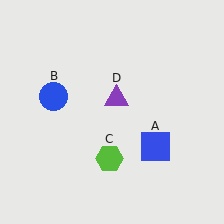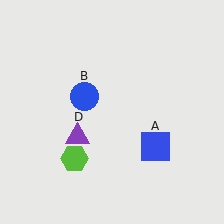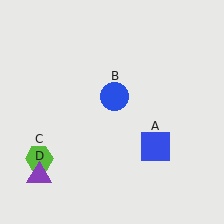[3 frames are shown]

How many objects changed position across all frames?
3 objects changed position: blue circle (object B), lime hexagon (object C), purple triangle (object D).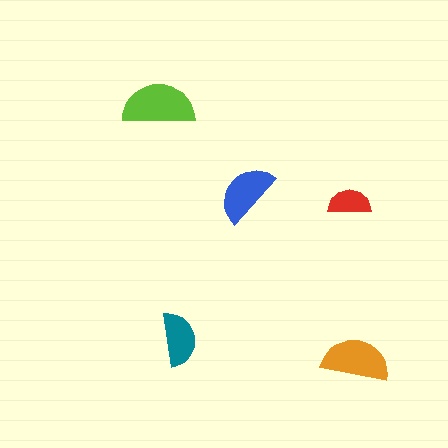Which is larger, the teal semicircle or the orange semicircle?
The orange one.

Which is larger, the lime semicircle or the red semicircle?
The lime one.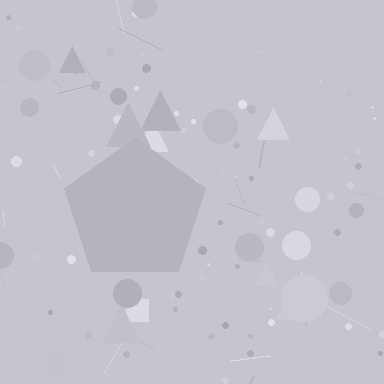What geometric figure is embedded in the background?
A pentagon is embedded in the background.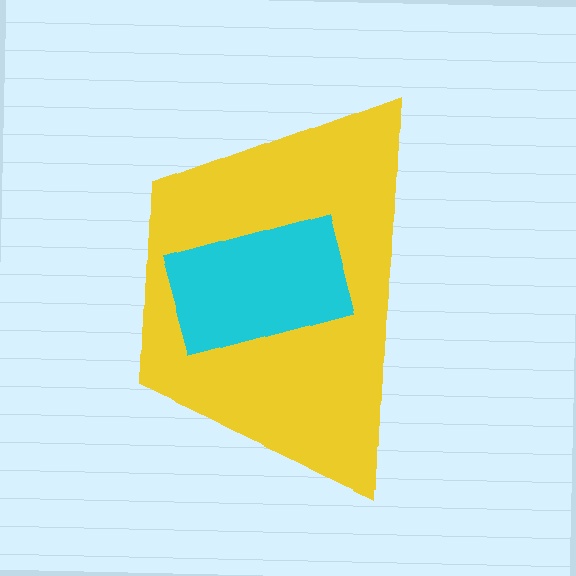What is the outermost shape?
The yellow trapezoid.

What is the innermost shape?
The cyan rectangle.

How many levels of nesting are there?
2.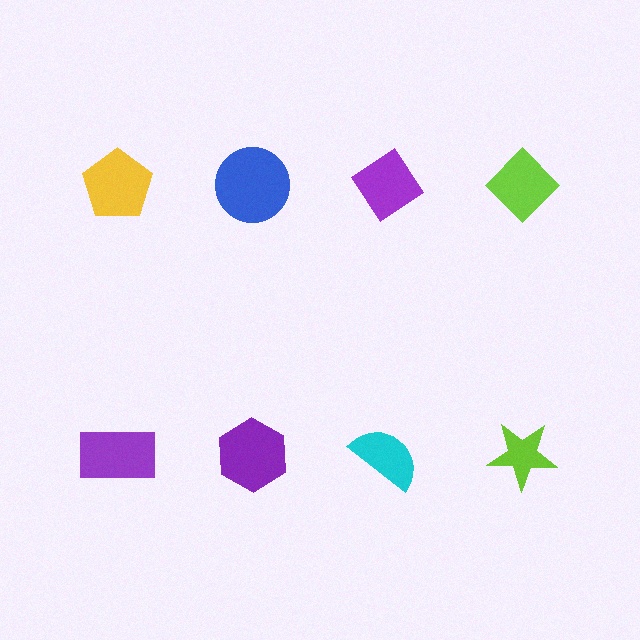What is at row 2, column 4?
A lime star.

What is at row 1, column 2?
A blue circle.